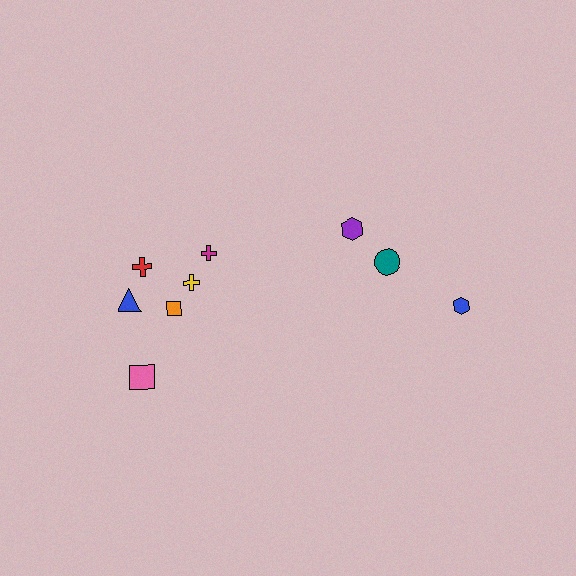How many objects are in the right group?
There are 3 objects.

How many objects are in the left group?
There are 6 objects.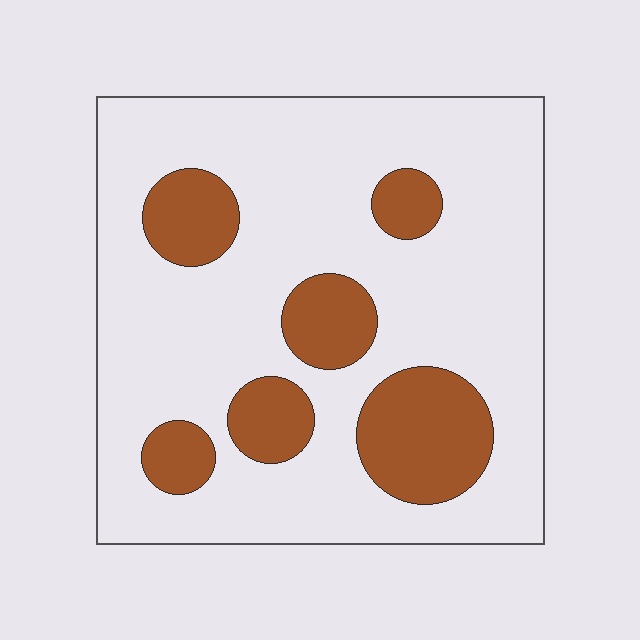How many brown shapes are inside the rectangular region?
6.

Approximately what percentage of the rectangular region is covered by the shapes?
Approximately 20%.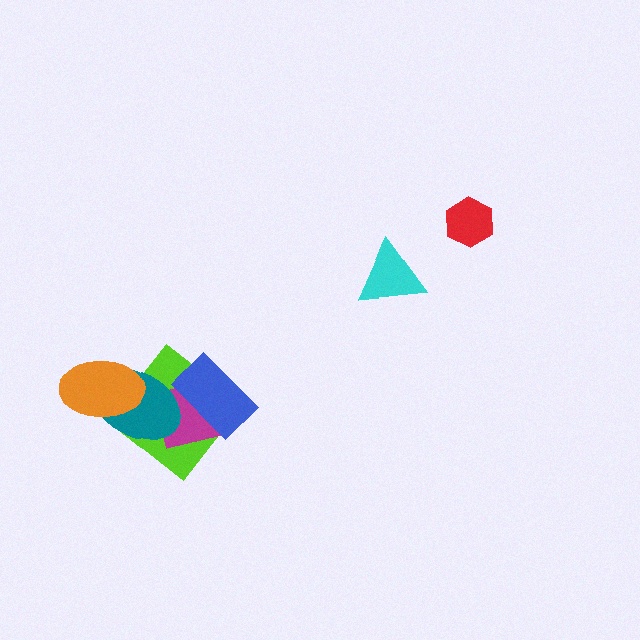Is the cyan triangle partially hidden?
No, no other shape covers it.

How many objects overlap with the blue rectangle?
2 objects overlap with the blue rectangle.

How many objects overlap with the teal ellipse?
3 objects overlap with the teal ellipse.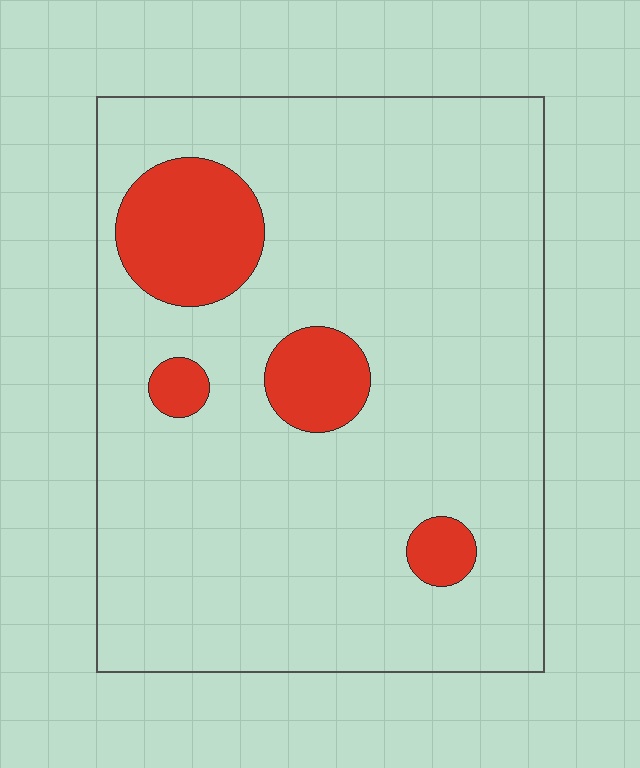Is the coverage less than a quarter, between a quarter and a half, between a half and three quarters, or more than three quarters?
Less than a quarter.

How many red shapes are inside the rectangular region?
4.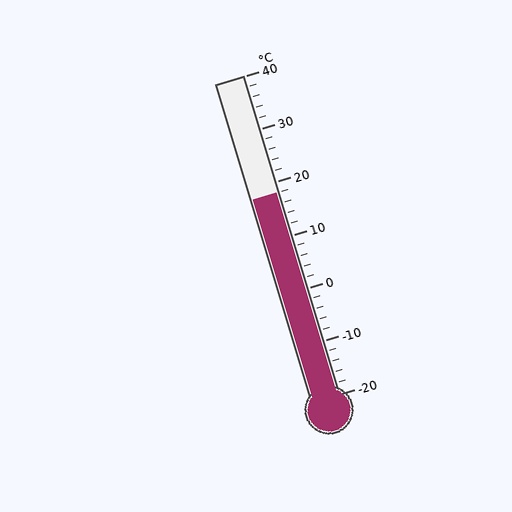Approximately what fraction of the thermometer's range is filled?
The thermometer is filled to approximately 65% of its range.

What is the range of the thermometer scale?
The thermometer scale ranges from -20°C to 40°C.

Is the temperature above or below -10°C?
The temperature is above -10°C.